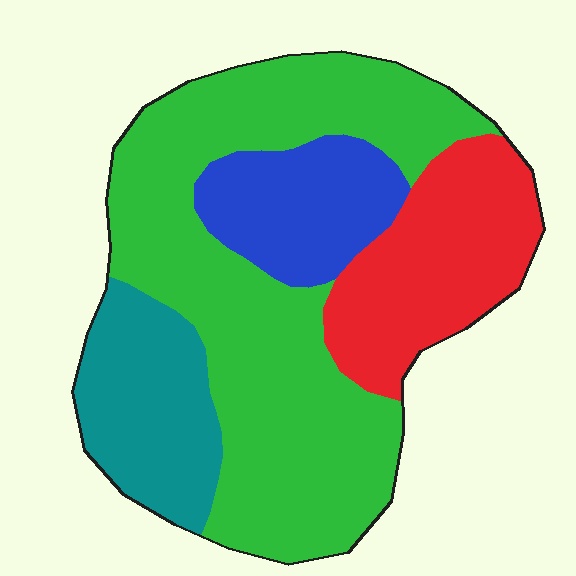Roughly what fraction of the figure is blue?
Blue covers 14% of the figure.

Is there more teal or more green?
Green.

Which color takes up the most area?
Green, at roughly 50%.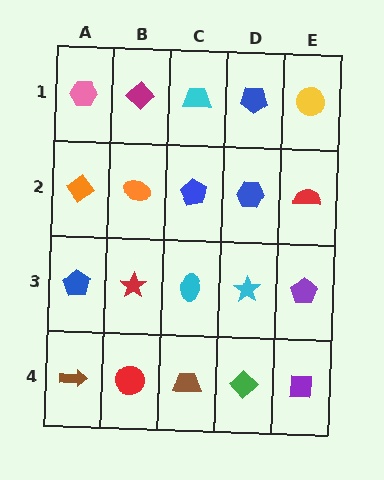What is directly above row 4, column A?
A blue pentagon.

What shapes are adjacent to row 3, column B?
An orange ellipse (row 2, column B), a red circle (row 4, column B), a blue pentagon (row 3, column A), a cyan ellipse (row 3, column C).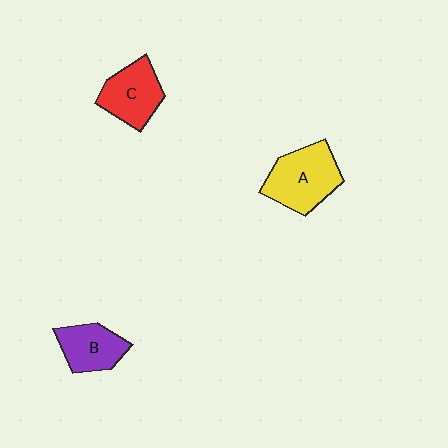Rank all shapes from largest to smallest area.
From largest to smallest: A (yellow), C (red), B (purple).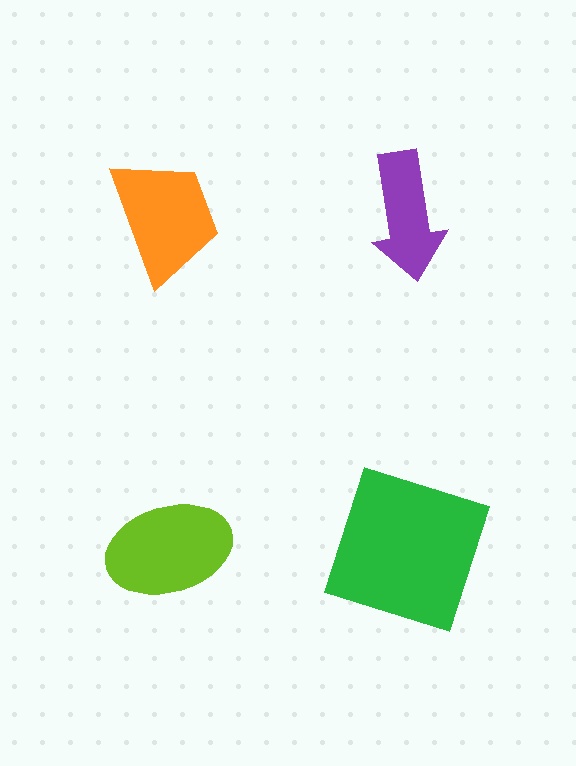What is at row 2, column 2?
A green square.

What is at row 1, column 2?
A purple arrow.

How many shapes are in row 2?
2 shapes.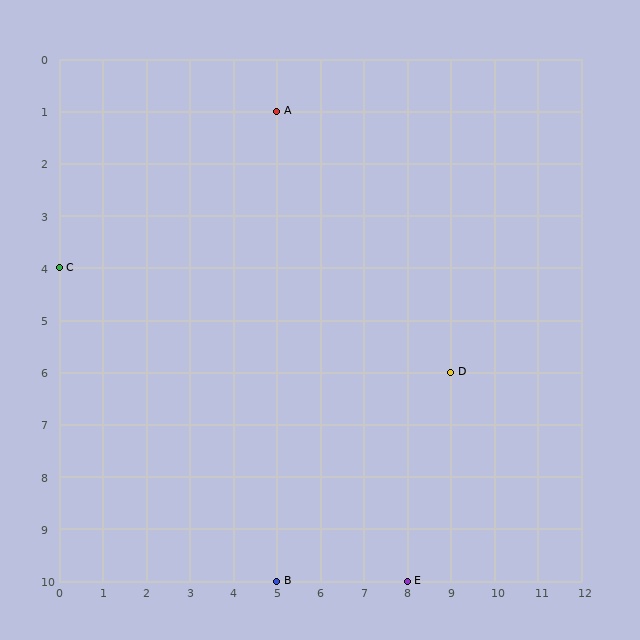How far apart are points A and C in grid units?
Points A and C are 5 columns and 3 rows apart (about 5.8 grid units diagonally).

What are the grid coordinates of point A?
Point A is at grid coordinates (5, 1).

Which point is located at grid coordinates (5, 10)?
Point B is at (5, 10).